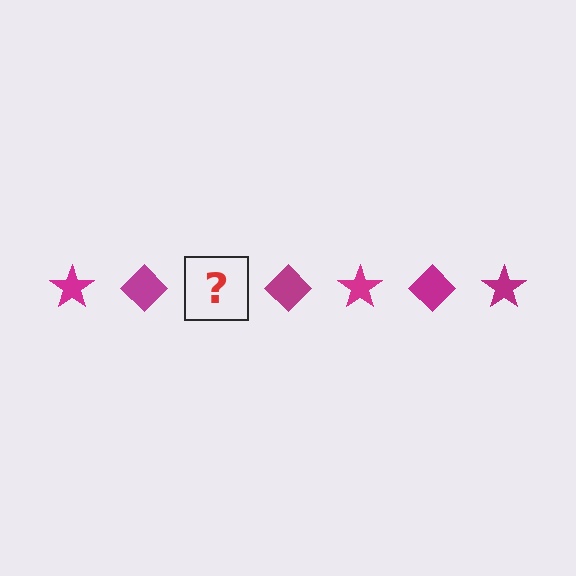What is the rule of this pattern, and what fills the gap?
The rule is that the pattern cycles through star, diamond shapes in magenta. The gap should be filled with a magenta star.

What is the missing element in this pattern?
The missing element is a magenta star.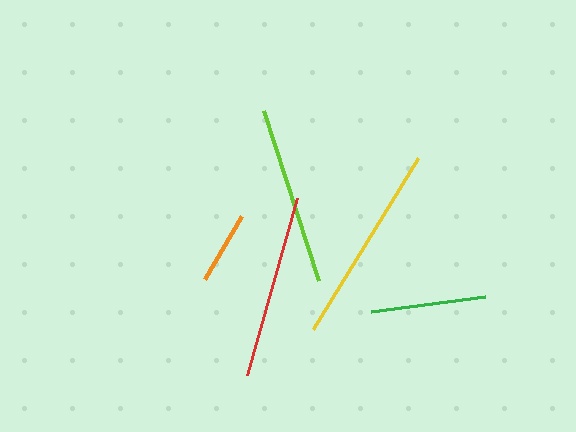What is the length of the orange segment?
The orange segment is approximately 73 pixels long.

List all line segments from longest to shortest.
From longest to shortest: yellow, red, lime, green, orange.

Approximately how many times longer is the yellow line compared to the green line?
The yellow line is approximately 1.7 times the length of the green line.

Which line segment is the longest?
The yellow line is the longest at approximately 200 pixels.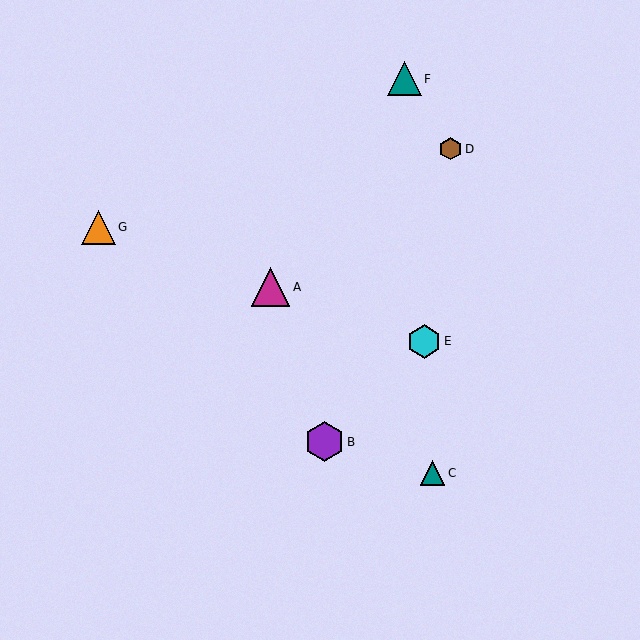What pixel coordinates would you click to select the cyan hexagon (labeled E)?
Click at (424, 342) to select the cyan hexagon E.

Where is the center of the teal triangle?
The center of the teal triangle is at (433, 473).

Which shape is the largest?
The purple hexagon (labeled B) is the largest.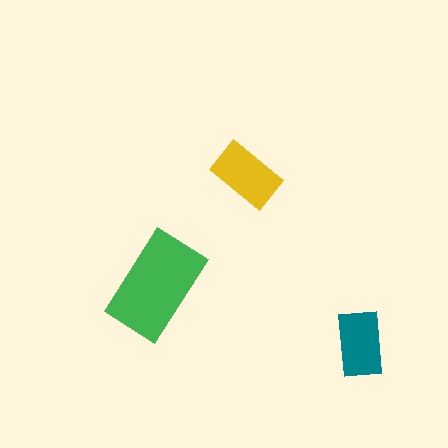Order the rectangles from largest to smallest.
the green one, the yellow one, the teal one.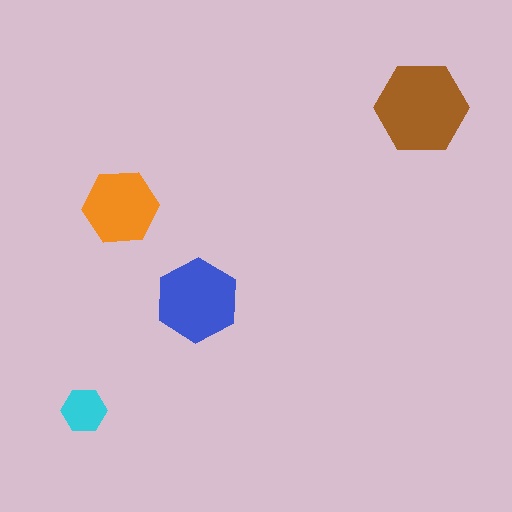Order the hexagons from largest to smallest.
the brown one, the blue one, the orange one, the cyan one.